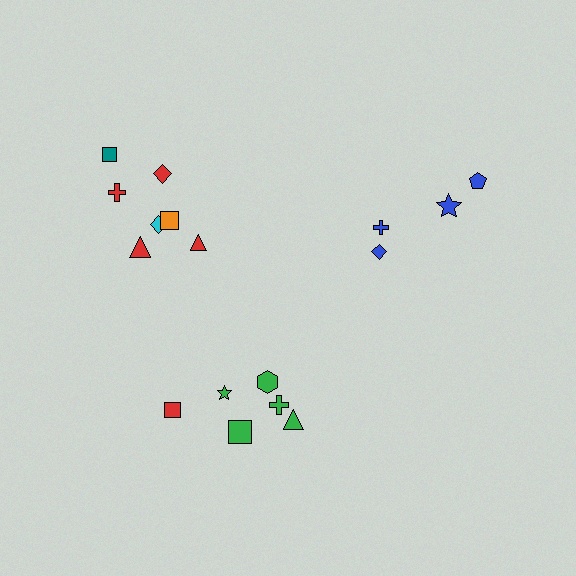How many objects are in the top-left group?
There are 7 objects.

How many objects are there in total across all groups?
There are 17 objects.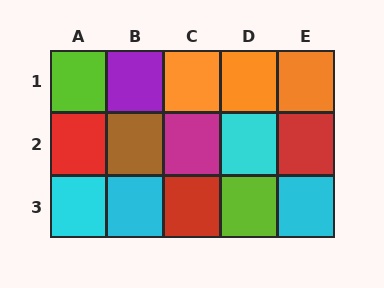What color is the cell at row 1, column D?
Orange.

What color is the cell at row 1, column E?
Orange.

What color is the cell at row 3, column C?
Red.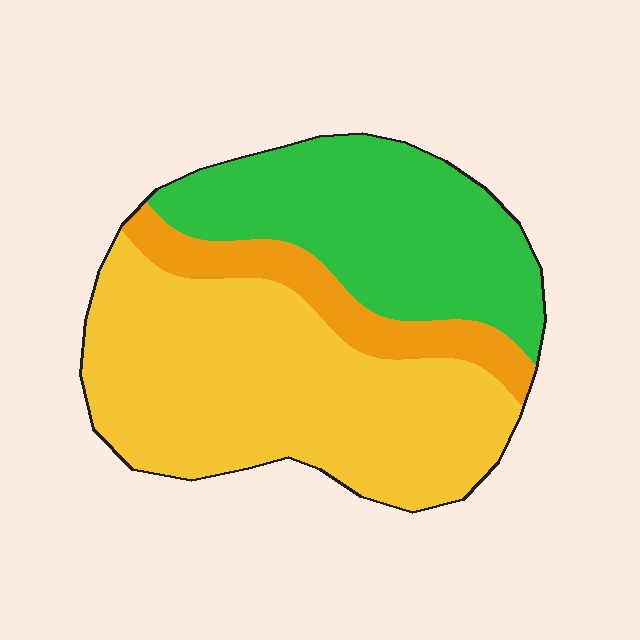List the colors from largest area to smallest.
From largest to smallest: yellow, green, orange.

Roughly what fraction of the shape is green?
Green covers 34% of the shape.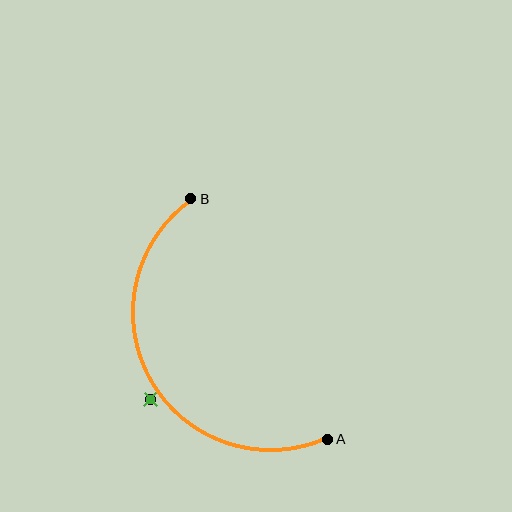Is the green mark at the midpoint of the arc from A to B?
No — the green mark does not lie on the arc at all. It sits slightly outside the curve.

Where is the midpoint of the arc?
The arc midpoint is the point on the curve farthest from the straight line joining A and B. It sits to the left of that line.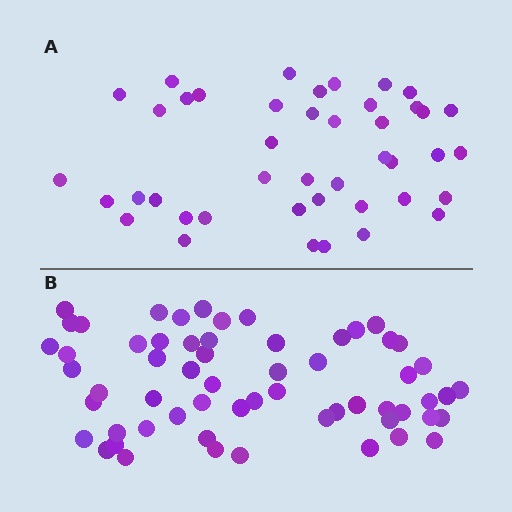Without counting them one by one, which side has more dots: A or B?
Region B (the bottom region) has more dots.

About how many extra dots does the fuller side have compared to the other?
Region B has approximately 15 more dots than region A.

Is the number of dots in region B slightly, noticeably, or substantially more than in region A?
Region B has noticeably more, but not dramatically so. The ratio is roughly 1.4 to 1.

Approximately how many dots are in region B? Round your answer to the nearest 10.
About 60 dots.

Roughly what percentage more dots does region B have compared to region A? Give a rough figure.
About 40% more.